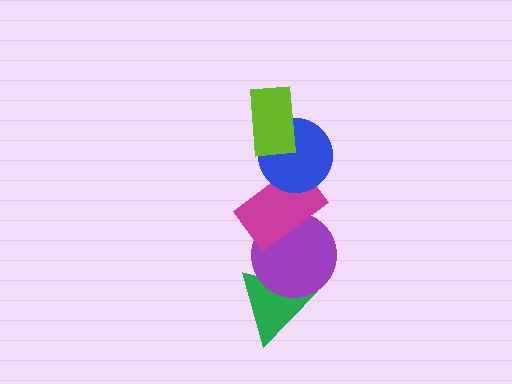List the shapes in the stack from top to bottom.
From top to bottom: the lime rectangle, the blue circle, the magenta rectangle, the purple circle, the green triangle.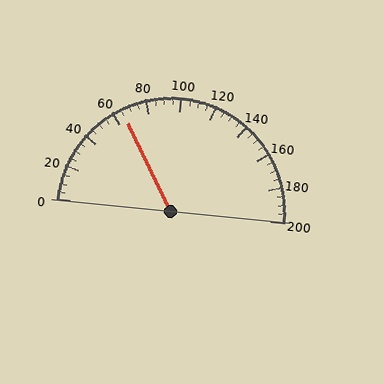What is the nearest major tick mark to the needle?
The nearest major tick mark is 60.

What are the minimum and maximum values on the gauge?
The gauge ranges from 0 to 200.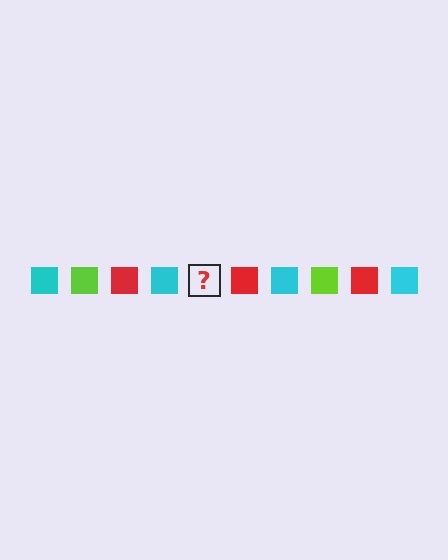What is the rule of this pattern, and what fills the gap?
The rule is that the pattern cycles through cyan, lime, red squares. The gap should be filled with a lime square.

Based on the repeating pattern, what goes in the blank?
The blank should be a lime square.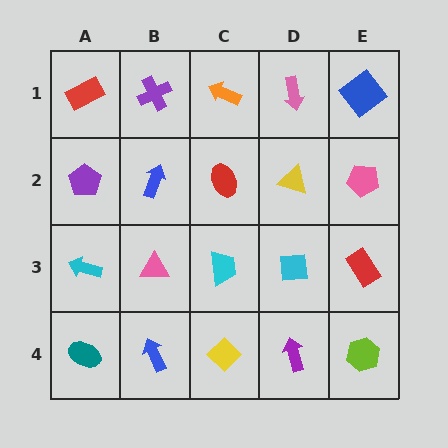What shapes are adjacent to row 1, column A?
A purple pentagon (row 2, column A), a purple cross (row 1, column B).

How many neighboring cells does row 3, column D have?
4.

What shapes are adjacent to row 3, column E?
A pink pentagon (row 2, column E), a lime hexagon (row 4, column E), a cyan square (row 3, column D).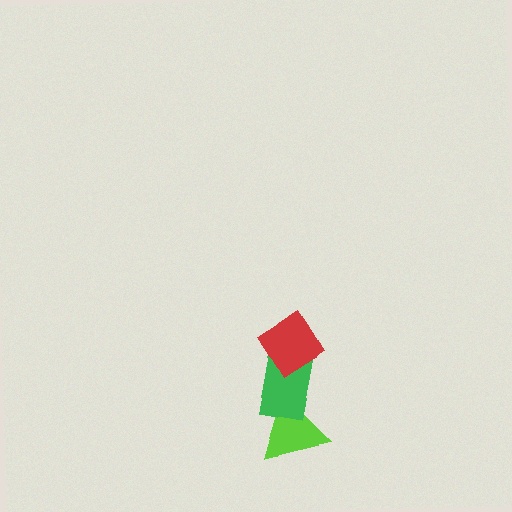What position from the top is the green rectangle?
The green rectangle is 2nd from the top.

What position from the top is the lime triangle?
The lime triangle is 3rd from the top.